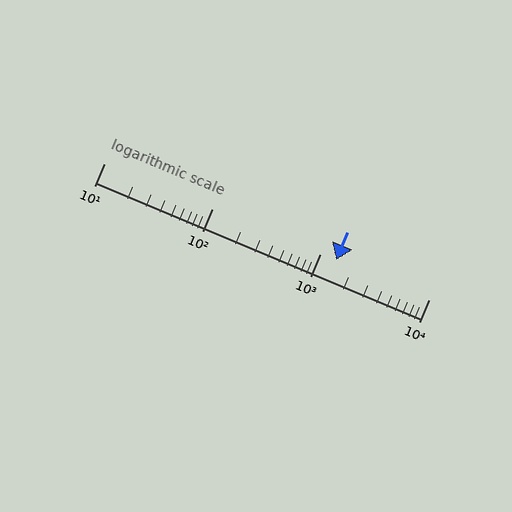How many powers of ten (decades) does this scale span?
The scale spans 3 decades, from 10 to 10000.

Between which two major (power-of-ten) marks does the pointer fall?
The pointer is between 1000 and 10000.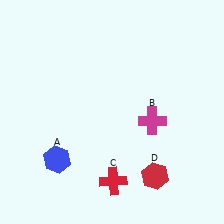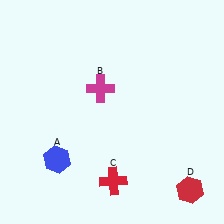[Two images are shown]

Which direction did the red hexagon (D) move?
The red hexagon (D) moved right.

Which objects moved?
The objects that moved are: the magenta cross (B), the red hexagon (D).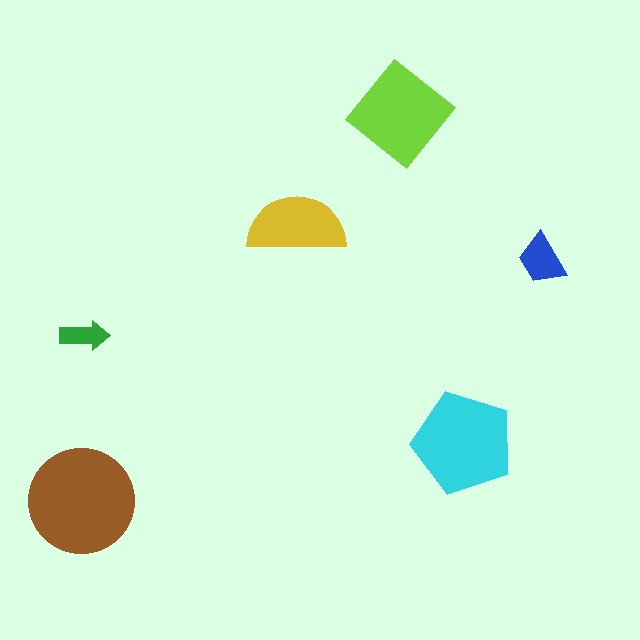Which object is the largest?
The brown circle.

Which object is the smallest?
The green arrow.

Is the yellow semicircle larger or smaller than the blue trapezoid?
Larger.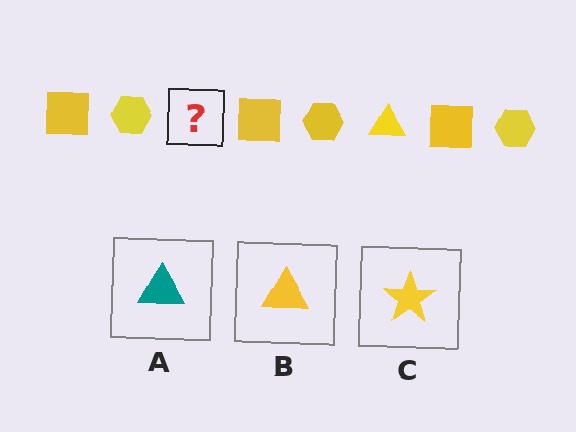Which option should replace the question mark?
Option B.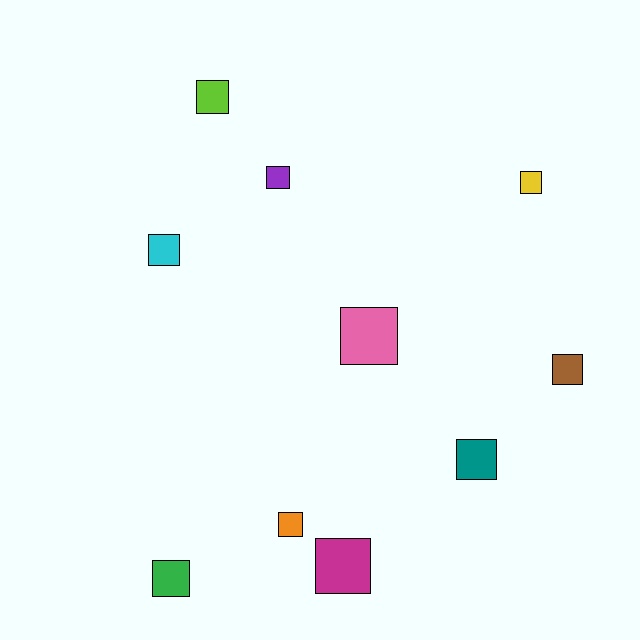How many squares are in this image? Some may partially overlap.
There are 10 squares.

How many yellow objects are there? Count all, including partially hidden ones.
There is 1 yellow object.